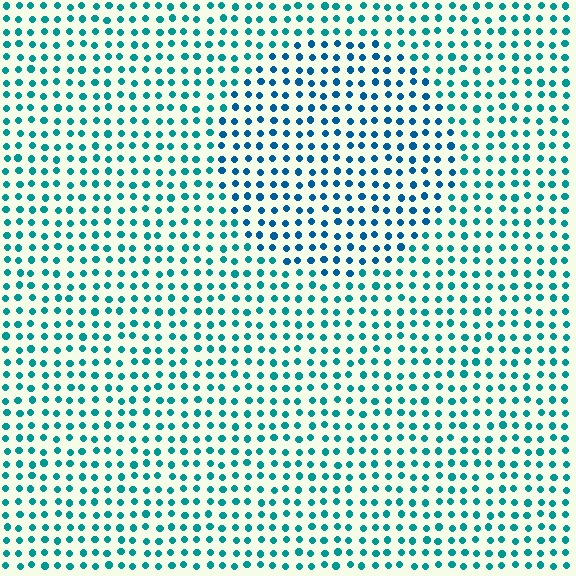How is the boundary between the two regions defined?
The boundary is defined purely by a slight shift in hue (about 26 degrees). Spacing, size, and orientation are identical on both sides.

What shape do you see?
I see a circle.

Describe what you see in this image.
The image is filled with small teal elements in a uniform arrangement. A circle-shaped region is visible where the elements are tinted to a slightly different hue, forming a subtle color boundary.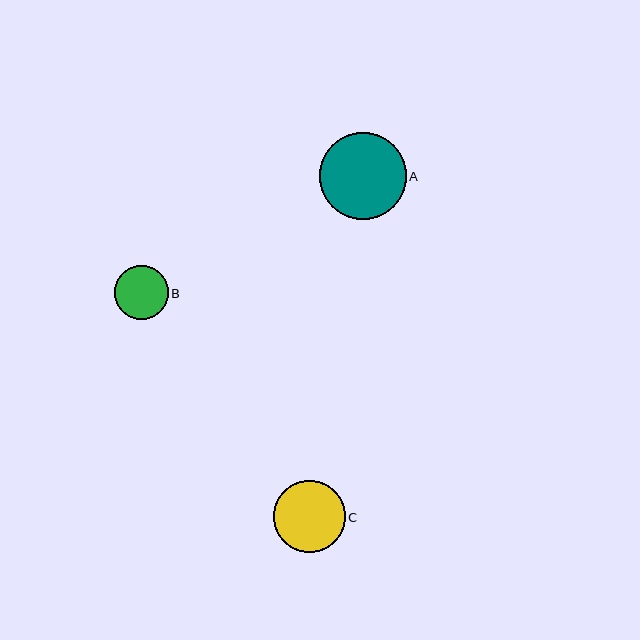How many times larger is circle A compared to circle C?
Circle A is approximately 1.2 times the size of circle C.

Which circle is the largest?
Circle A is the largest with a size of approximately 87 pixels.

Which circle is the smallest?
Circle B is the smallest with a size of approximately 54 pixels.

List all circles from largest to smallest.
From largest to smallest: A, C, B.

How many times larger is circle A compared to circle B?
Circle A is approximately 1.6 times the size of circle B.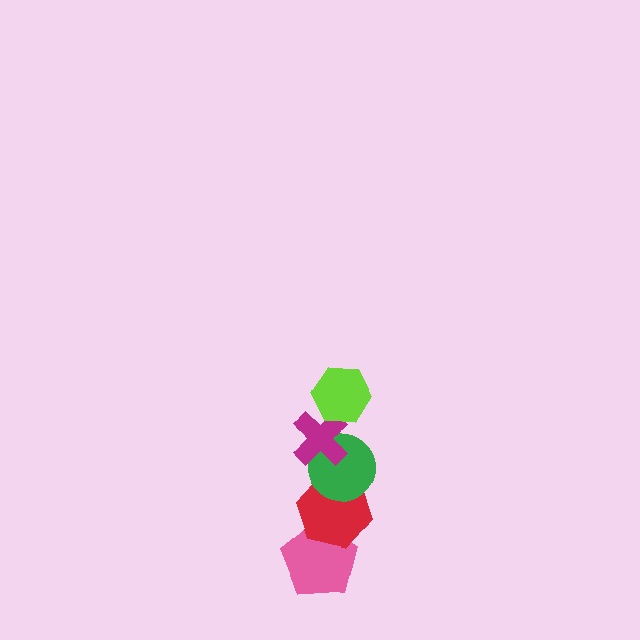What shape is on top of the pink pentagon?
The red hexagon is on top of the pink pentagon.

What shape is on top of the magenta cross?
The lime hexagon is on top of the magenta cross.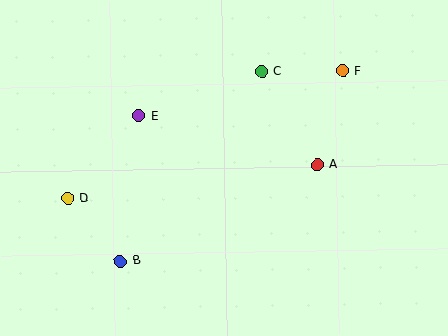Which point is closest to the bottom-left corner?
Point B is closest to the bottom-left corner.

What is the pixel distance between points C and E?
The distance between C and E is 131 pixels.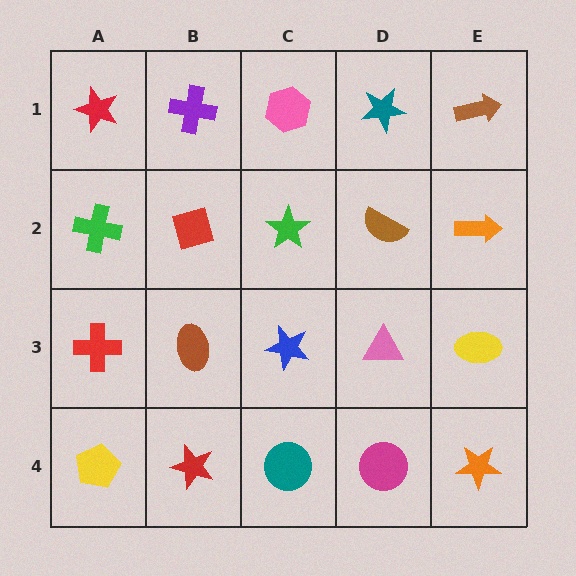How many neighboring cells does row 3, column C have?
4.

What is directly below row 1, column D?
A brown semicircle.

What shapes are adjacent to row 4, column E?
A yellow ellipse (row 3, column E), a magenta circle (row 4, column D).